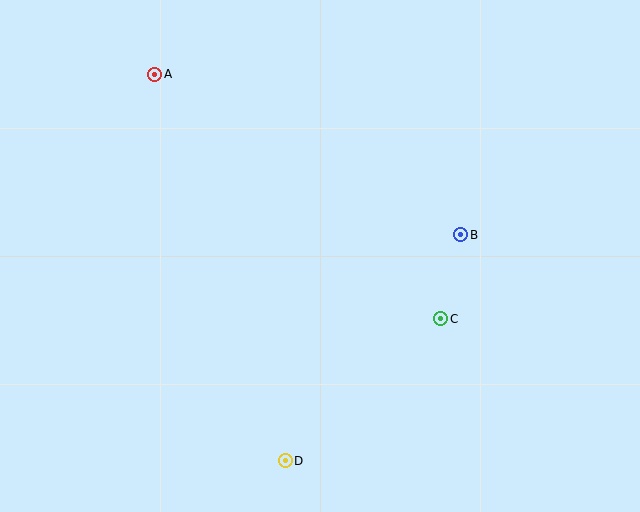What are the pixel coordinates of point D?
Point D is at (285, 461).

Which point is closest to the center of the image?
Point C at (441, 319) is closest to the center.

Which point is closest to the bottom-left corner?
Point D is closest to the bottom-left corner.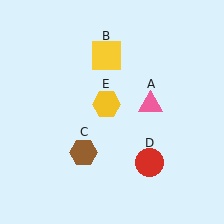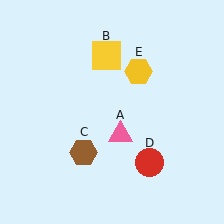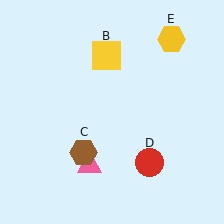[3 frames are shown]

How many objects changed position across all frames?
2 objects changed position: pink triangle (object A), yellow hexagon (object E).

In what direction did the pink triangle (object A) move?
The pink triangle (object A) moved down and to the left.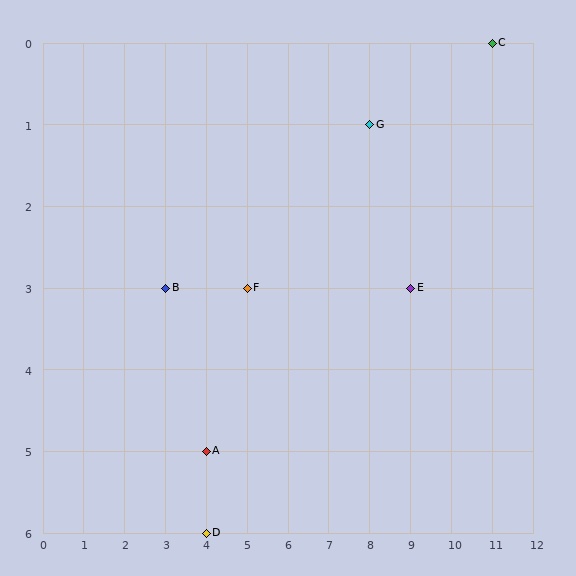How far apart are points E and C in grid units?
Points E and C are 2 columns and 3 rows apart (about 3.6 grid units diagonally).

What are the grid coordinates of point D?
Point D is at grid coordinates (4, 6).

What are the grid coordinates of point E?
Point E is at grid coordinates (9, 3).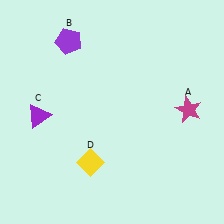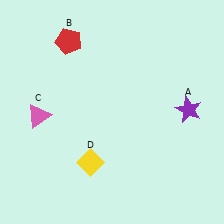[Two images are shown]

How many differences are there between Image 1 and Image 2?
There are 3 differences between the two images.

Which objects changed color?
A changed from magenta to purple. B changed from purple to red. C changed from purple to pink.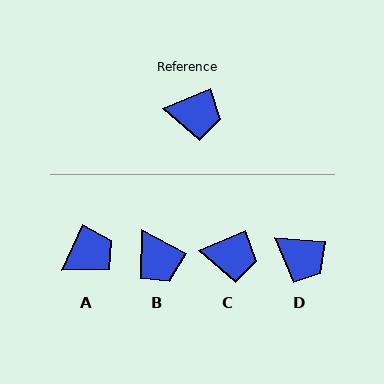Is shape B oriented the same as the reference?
No, it is off by about 50 degrees.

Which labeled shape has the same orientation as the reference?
C.